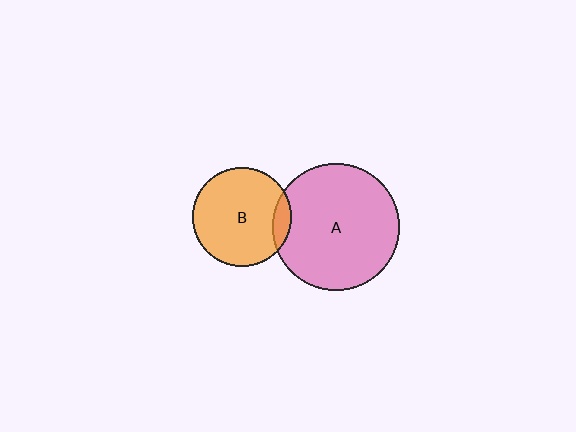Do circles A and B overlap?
Yes.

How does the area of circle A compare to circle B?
Approximately 1.6 times.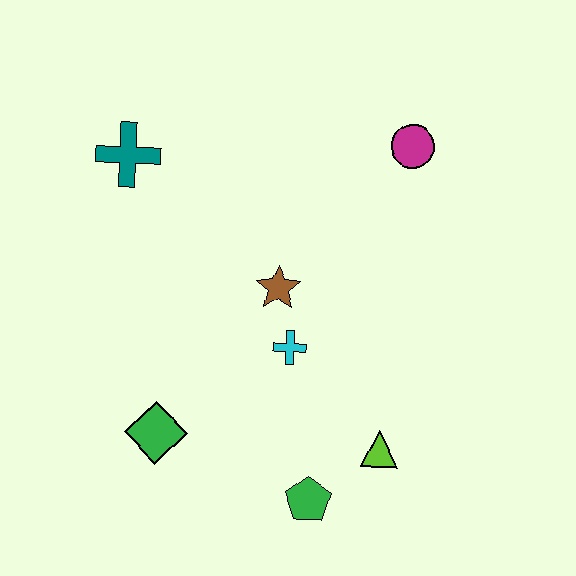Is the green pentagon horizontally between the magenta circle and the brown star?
Yes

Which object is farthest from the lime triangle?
The teal cross is farthest from the lime triangle.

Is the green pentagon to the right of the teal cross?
Yes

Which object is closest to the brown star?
The cyan cross is closest to the brown star.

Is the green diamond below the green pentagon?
No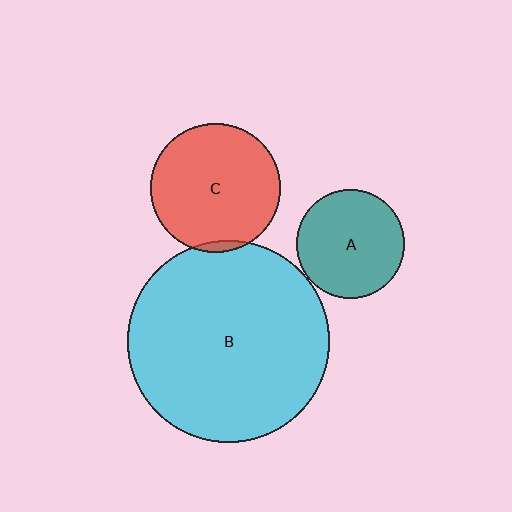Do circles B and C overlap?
Yes.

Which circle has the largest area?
Circle B (cyan).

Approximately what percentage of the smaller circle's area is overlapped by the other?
Approximately 5%.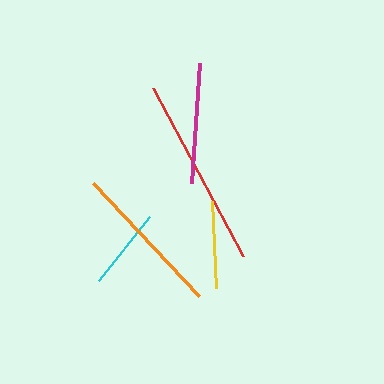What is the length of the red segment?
The red segment is approximately 191 pixels long.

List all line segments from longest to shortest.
From longest to shortest: red, orange, magenta, yellow, cyan.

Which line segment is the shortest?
The cyan line is the shortest at approximately 82 pixels.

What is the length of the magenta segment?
The magenta segment is approximately 120 pixels long.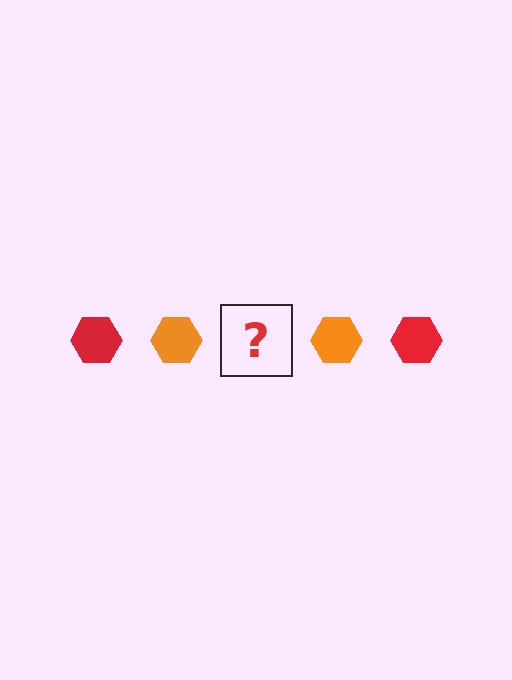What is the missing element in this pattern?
The missing element is a red hexagon.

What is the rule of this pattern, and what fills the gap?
The rule is that the pattern cycles through red, orange hexagons. The gap should be filled with a red hexagon.